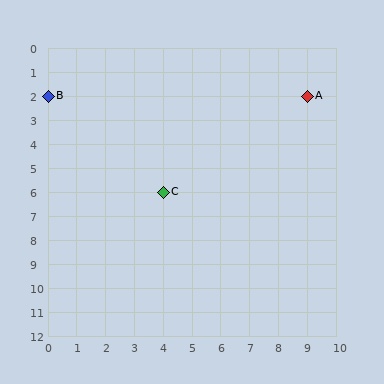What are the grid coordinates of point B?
Point B is at grid coordinates (0, 2).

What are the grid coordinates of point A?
Point A is at grid coordinates (9, 2).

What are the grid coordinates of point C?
Point C is at grid coordinates (4, 6).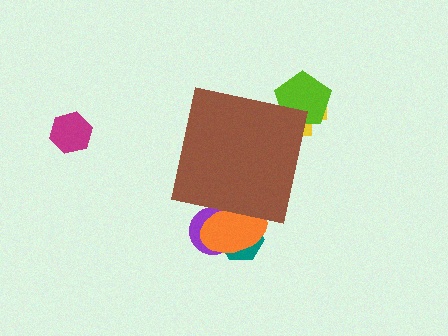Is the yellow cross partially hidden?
Yes, the yellow cross is partially hidden behind the brown square.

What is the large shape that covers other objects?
A brown square.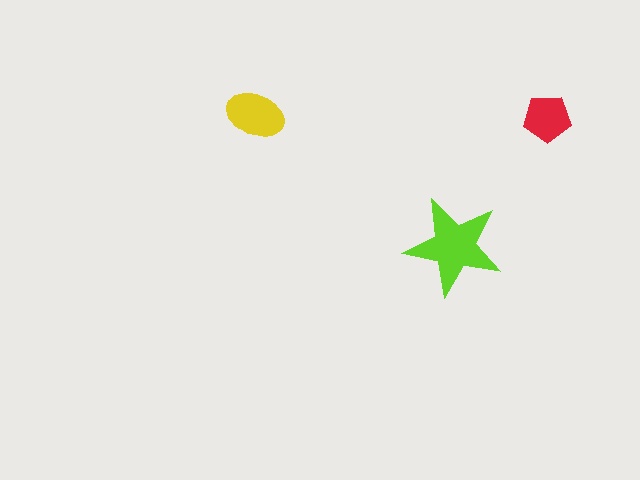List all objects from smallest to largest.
The red pentagon, the yellow ellipse, the lime star.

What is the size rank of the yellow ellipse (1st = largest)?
2nd.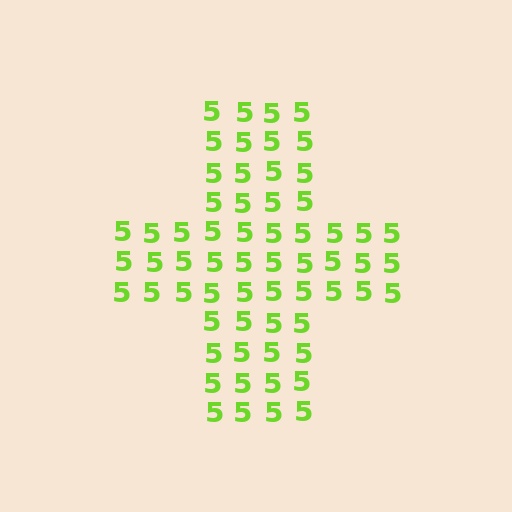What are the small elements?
The small elements are digit 5's.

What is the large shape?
The large shape is a cross.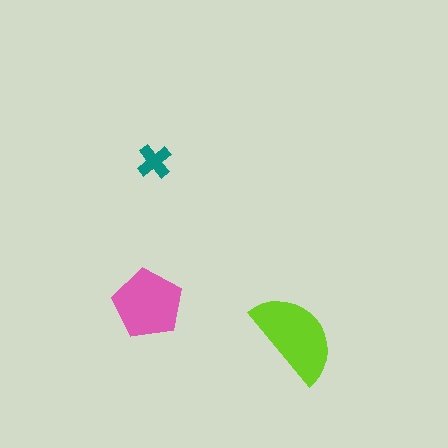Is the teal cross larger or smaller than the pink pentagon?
Smaller.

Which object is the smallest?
The teal cross.